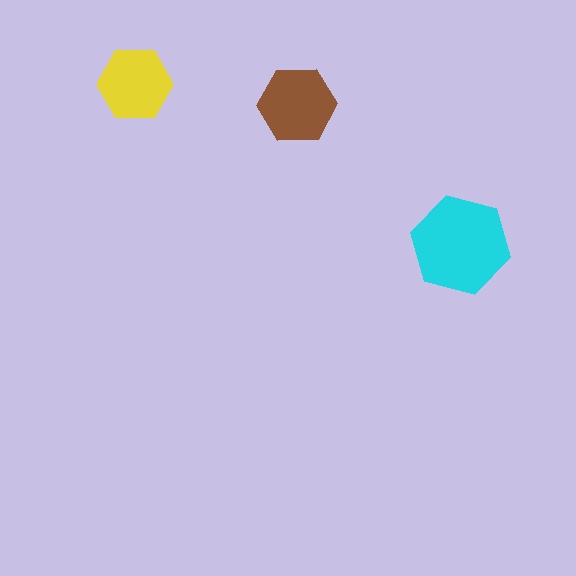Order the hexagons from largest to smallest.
the cyan one, the brown one, the yellow one.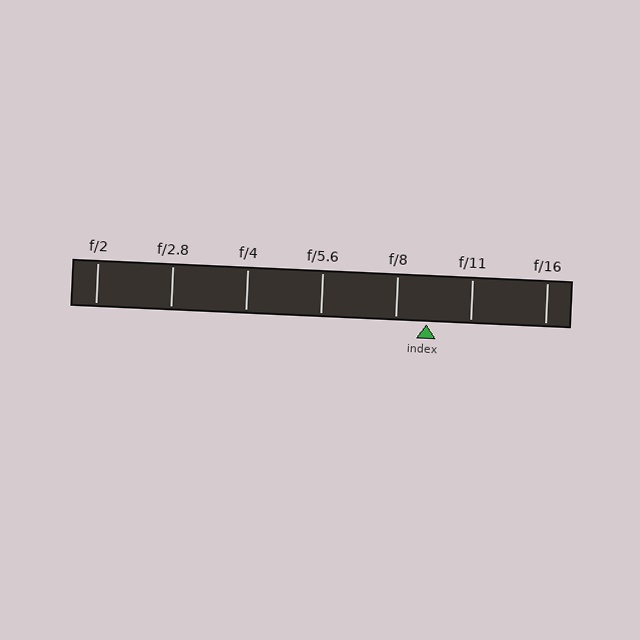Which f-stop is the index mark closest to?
The index mark is closest to f/8.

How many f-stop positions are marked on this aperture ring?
There are 7 f-stop positions marked.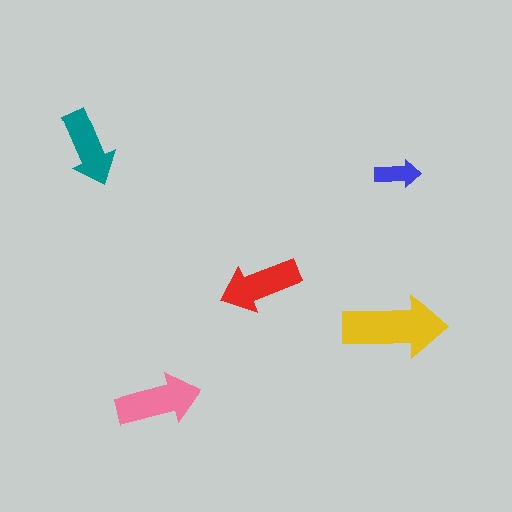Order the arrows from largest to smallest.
the yellow one, the pink one, the red one, the teal one, the blue one.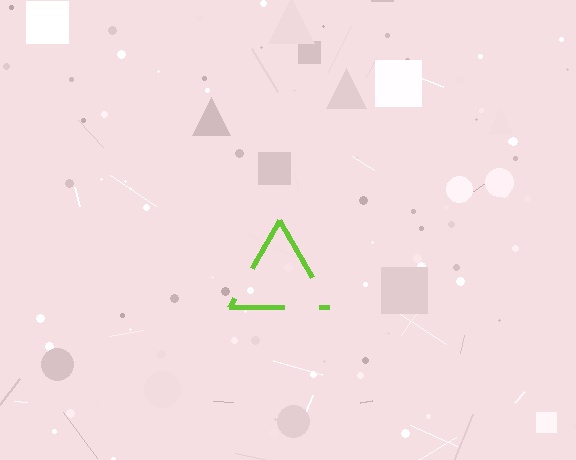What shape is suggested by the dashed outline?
The dashed outline suggests a triangle.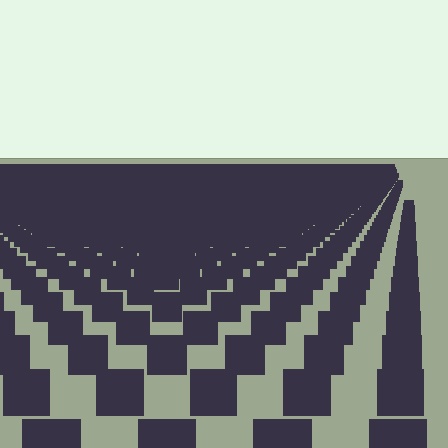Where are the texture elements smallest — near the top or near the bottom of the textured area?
Near the top.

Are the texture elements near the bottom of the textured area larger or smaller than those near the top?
Larger. Near the bottom, elements are closer to the viewer and appear at a bigger on-screen size.